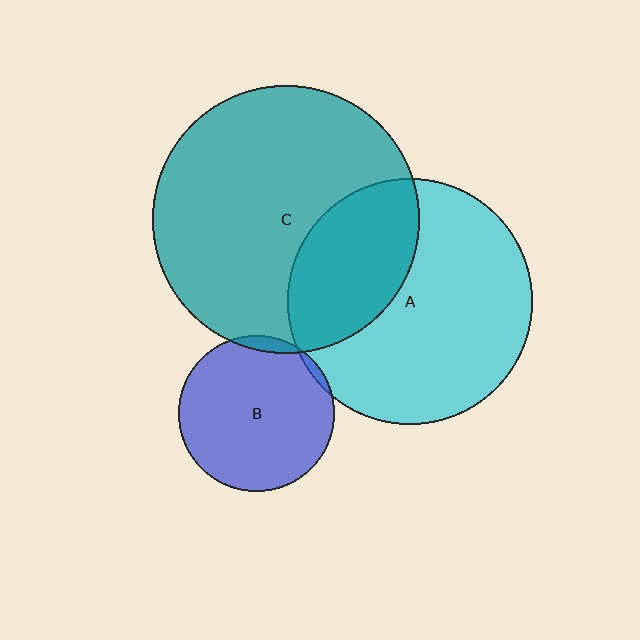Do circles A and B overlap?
Yes.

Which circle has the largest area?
Circle C (teal).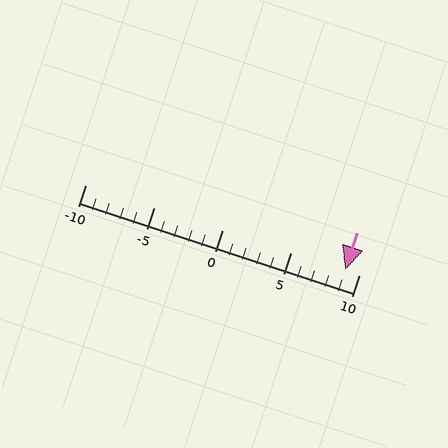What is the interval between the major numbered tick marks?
The major tick marks are spaced 5 units apart.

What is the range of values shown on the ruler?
The ruler shows values from -10 to 10.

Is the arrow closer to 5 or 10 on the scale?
The arrow is closer to 10.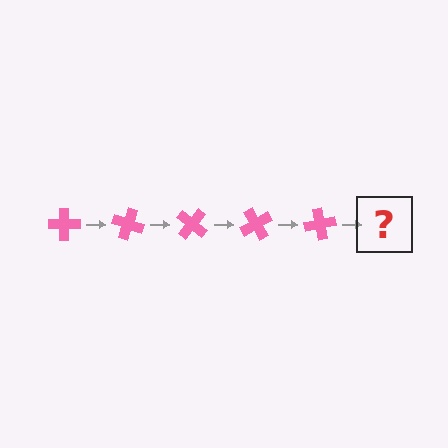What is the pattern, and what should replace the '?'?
The pattern is that the cross rotates 20 degrees each step. The '?' should be a pink cross rotated 100 degrees.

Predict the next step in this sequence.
The next step is a pink cross rotated 100 degrees.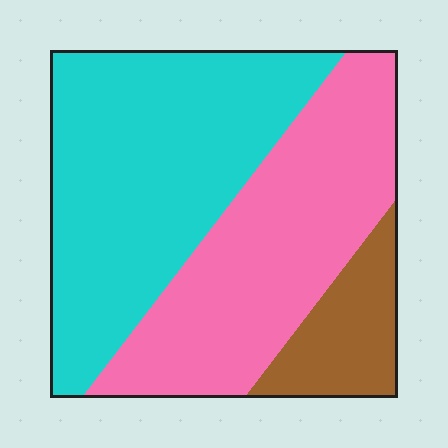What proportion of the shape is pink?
Pink takes up between a quarter and a half of the shape.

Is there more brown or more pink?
Pink.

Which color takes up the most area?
Cyan, at roughly 45%.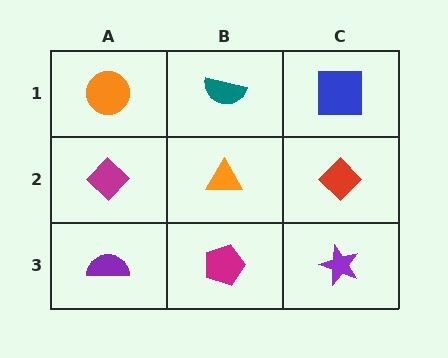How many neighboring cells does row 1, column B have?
3.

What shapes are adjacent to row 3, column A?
A magenta diamond (row 2, column A), a magenta pentagon (row 3, column B).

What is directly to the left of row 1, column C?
A teal semicircle.